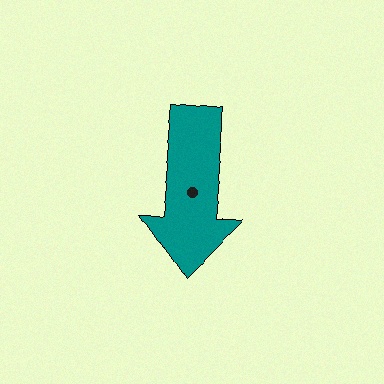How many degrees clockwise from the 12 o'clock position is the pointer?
Approximately 186 degrees.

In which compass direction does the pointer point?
South.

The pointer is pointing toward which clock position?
Roughly 6 o'clock.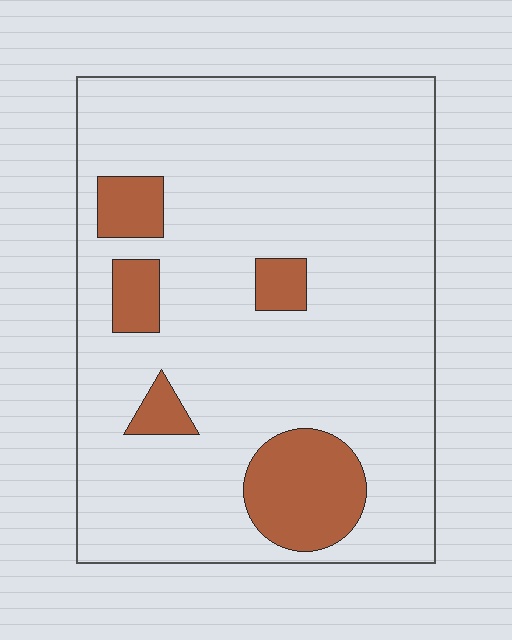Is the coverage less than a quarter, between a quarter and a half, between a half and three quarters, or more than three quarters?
Less than a quarter.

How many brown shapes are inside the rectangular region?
5.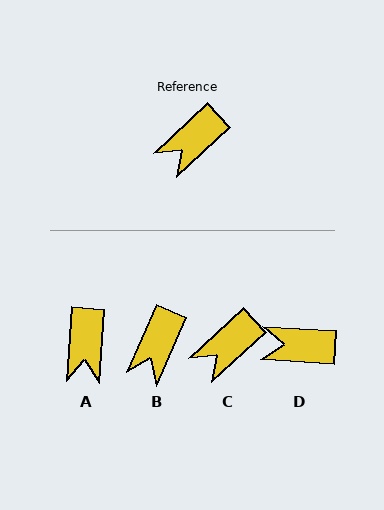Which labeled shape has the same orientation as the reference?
C.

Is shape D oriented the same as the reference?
No, it is off by about 46 degrees.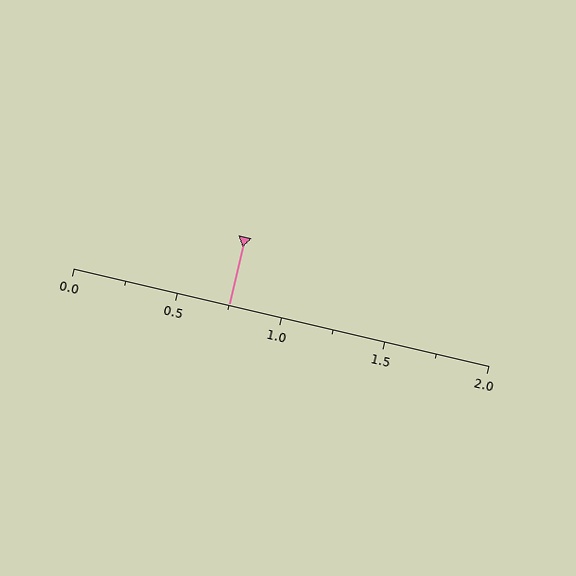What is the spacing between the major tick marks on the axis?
The major ticks are spaced 0.5 apart.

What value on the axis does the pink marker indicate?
The marker indicates approximately 0.75.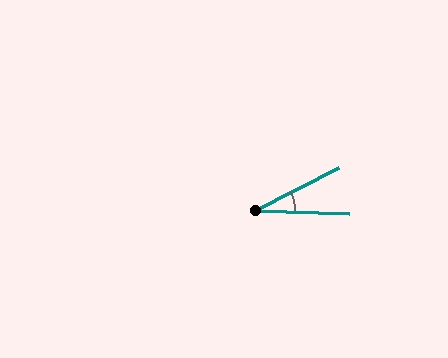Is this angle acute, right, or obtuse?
It is acute.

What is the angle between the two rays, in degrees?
Approximately 29 degrees.